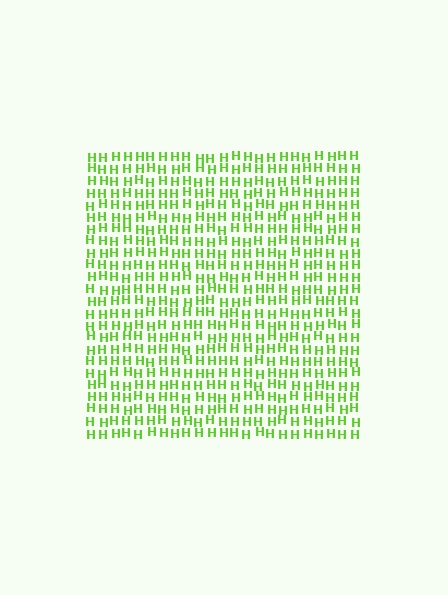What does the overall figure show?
The overall figure shows a square.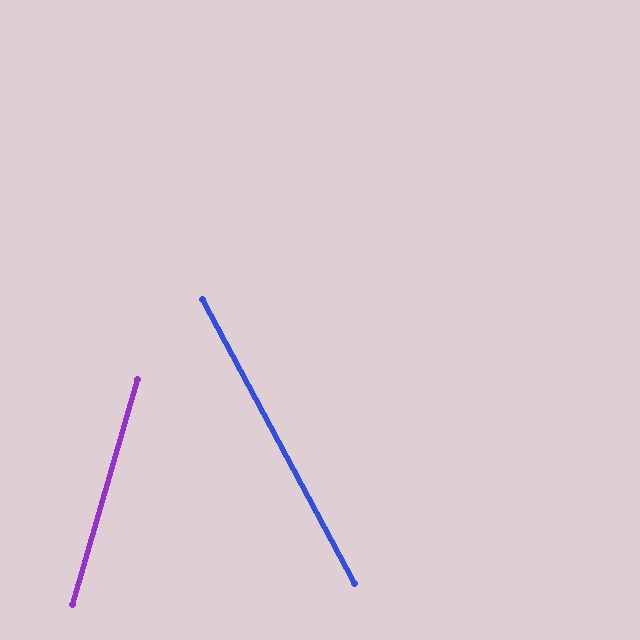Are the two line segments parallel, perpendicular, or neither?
Neither parallel nor perpendicular — they differ by about 44°.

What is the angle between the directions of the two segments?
Approximately 44 degrees.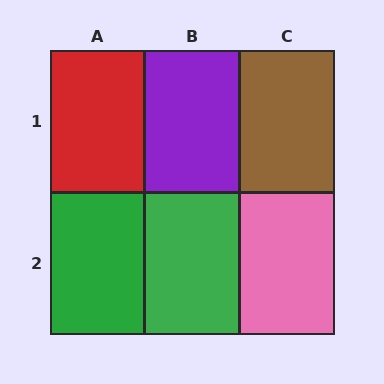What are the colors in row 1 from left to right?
Red, purple, brown.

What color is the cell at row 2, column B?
Green.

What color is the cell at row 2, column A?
Green.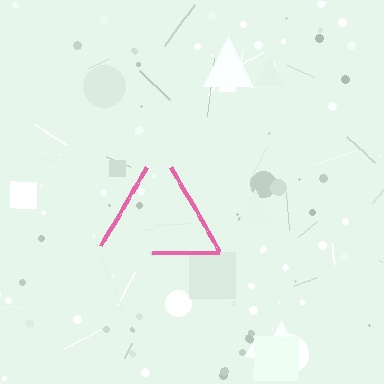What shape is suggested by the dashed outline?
The dashed outline suggests a triangle.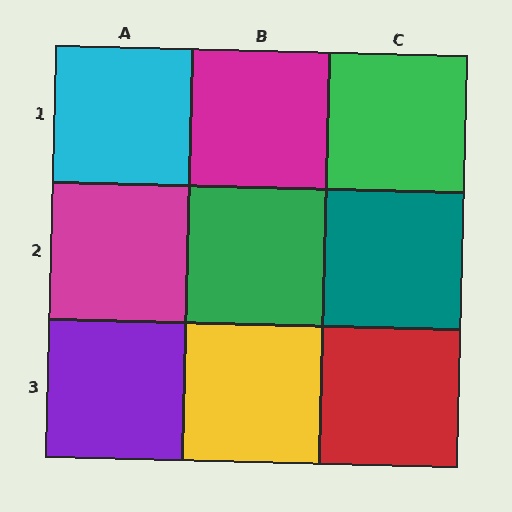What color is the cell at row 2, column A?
Magenta.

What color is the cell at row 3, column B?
Yellow.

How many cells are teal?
1 cell is teal.